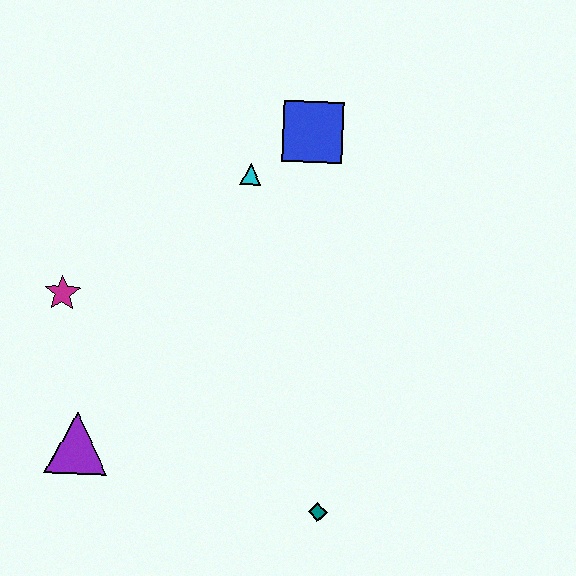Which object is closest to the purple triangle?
The magenta star is closest to the purple triangle.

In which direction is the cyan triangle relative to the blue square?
The cyan triangle is to the left of the blue square.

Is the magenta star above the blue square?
No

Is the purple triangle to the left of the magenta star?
No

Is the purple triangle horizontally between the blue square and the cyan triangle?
No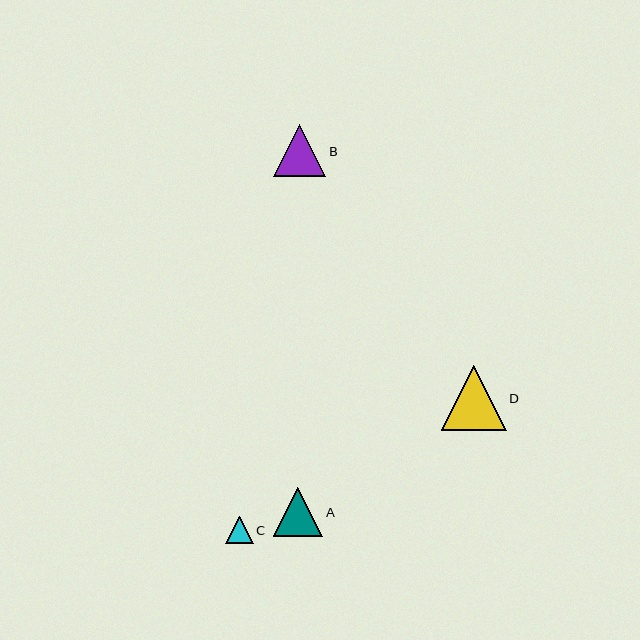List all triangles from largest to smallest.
From largest to smallest: D, B, A, C.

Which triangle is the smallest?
Triangle C is the smallest with a size of approximately 27 pixels.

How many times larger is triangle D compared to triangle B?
Triangle D is approximately 1.3 times the size of triangle B.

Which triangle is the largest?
Triangle D is the largest with a size of approximately 65 pixels.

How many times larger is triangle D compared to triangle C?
Triangle D is approximately 2.4 times the size of triangle C.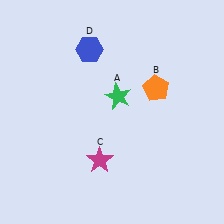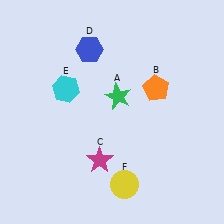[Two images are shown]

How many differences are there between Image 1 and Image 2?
There are 2 differences between the two images.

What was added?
A cyan hexagon (E), a yellow circle (F) were added in Image 2.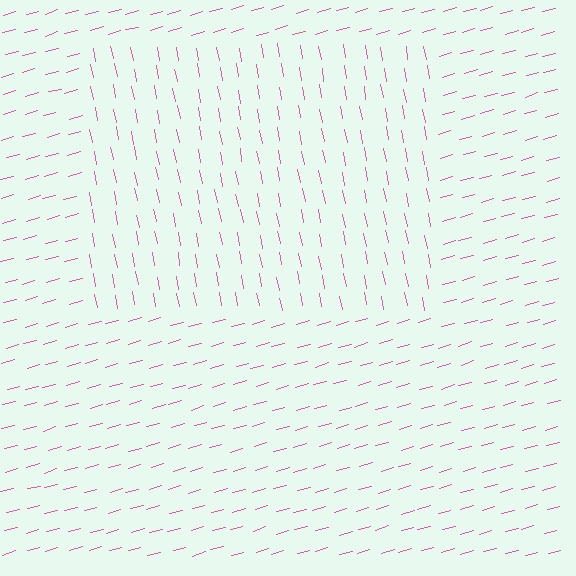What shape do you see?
I see a rectangle.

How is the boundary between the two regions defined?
The boundary is defined purely by a change in line orientation (approximately 85 degrees difference). All lines are the same color and thickness.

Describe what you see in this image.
The image is filled with small pink line segments. A rectangle region in the image has lines oriented differently from the surrounding lines, creating a visible texture boundary.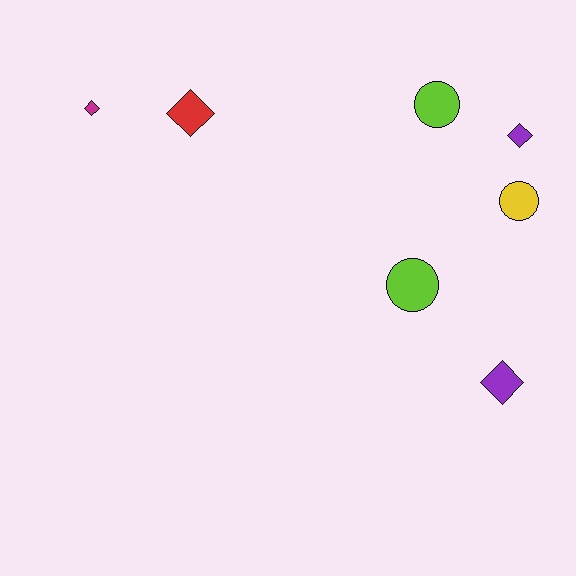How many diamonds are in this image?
There are 4 diamonds.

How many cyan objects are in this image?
There are no cyan objects.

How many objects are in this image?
There are 7 objects.